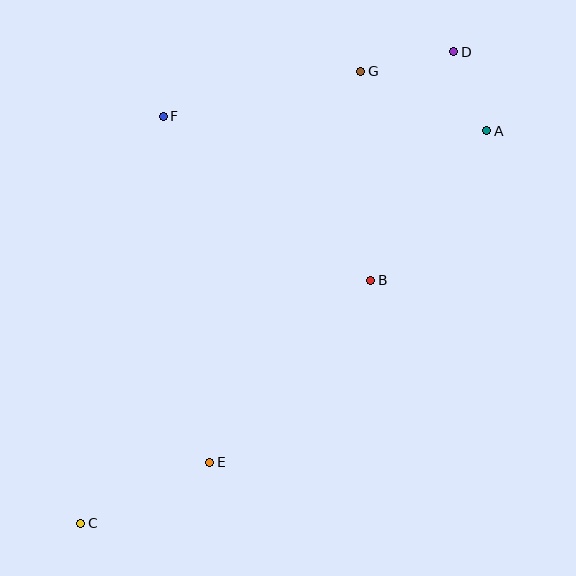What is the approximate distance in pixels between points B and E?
The distance between B and E is approximately 243 pixels.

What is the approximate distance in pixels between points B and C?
The distance between B and C is approximately 378 pixels.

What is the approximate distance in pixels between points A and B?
The distance between A and B is approximately 189 pixels.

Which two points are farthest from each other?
Points C and D are farthest from each other.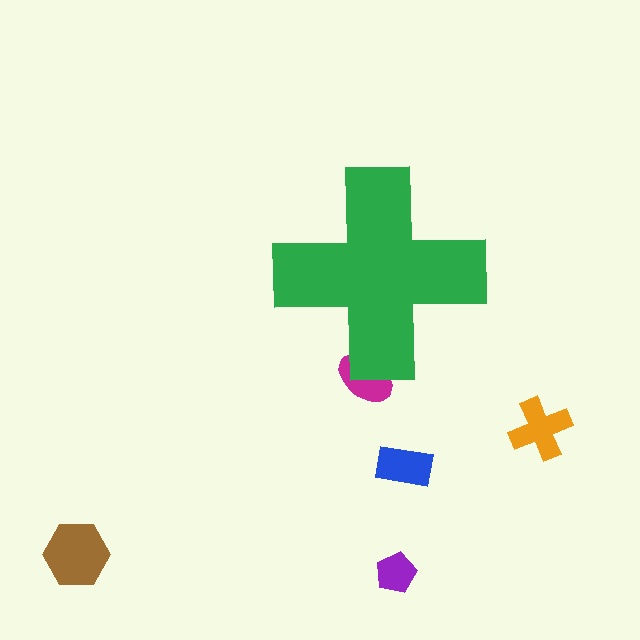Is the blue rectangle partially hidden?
No, the blue rectangle is fully visible.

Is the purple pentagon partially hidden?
No, the purple pentagon is fully visible.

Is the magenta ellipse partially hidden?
Yes, the magenta ellipse is partially hidden behind the green cross.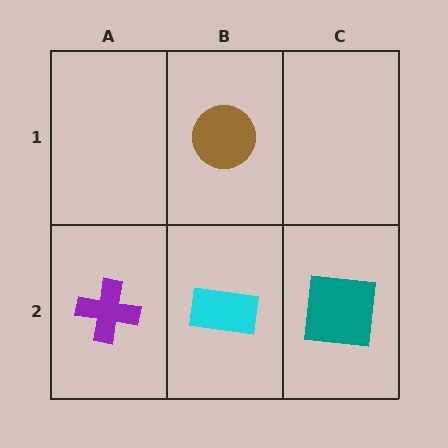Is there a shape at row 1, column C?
No, that cell is empty.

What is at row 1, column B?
A brown circle.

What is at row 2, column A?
A purple cross.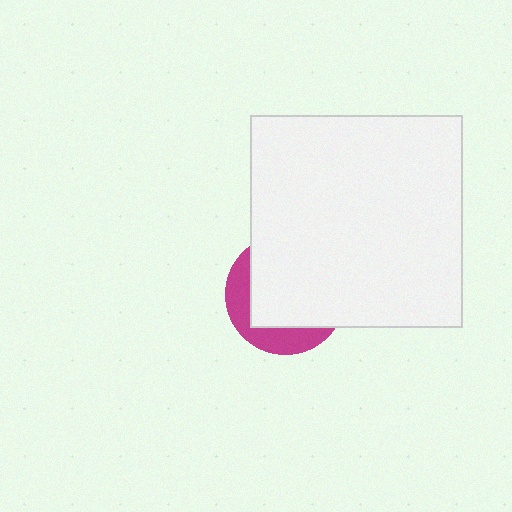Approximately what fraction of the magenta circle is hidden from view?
Roughly 70% of the magenta circle is hidden behind the white square.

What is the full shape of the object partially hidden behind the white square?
The partially hidden object is a magenta circle.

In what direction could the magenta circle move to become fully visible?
The magenta circle could move toward the lower-left. That would shift it out from behind the white square entirely.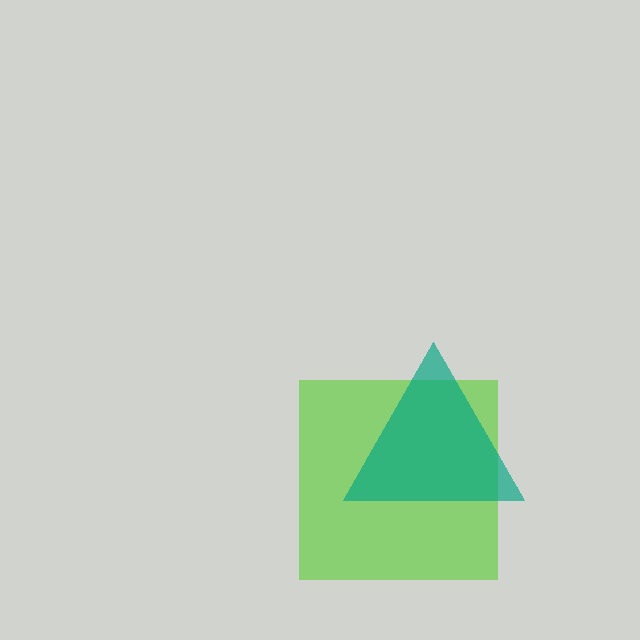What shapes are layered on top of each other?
The layered shapes are: a lime square, a teal triangle.